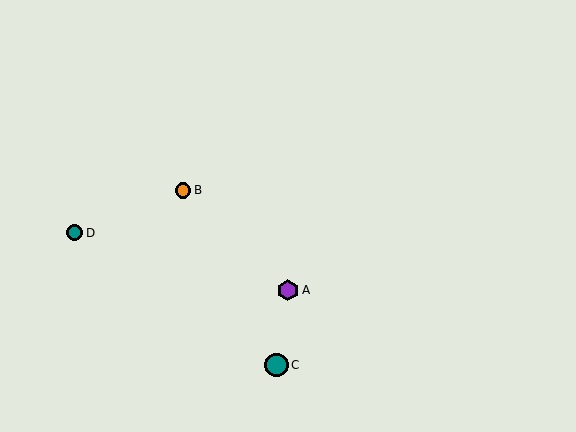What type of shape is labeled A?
Shape A is a purple hexagon.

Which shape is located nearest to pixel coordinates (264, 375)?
The teal circle (labeled C) at (277, 365) is nearest to that location.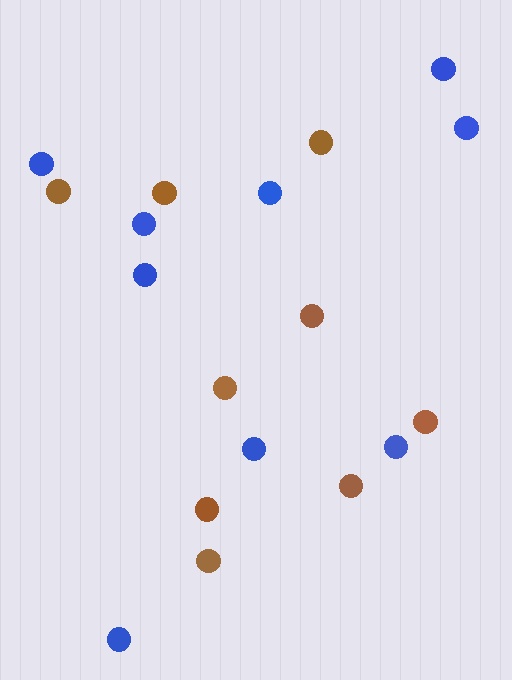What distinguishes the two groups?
There are 2 groups: one group of brown circles (9) and one group of blue circles (9).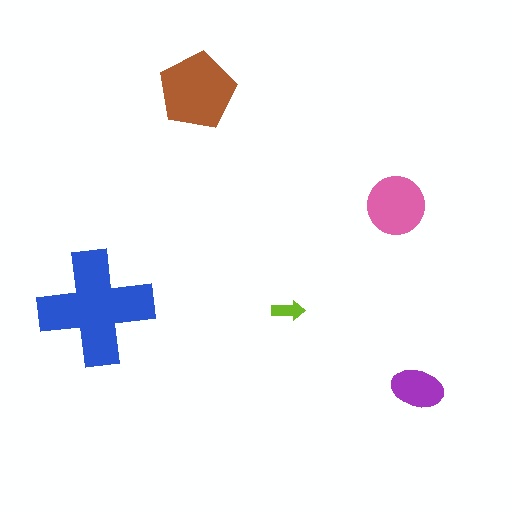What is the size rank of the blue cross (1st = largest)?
1st.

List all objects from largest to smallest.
The blue cross, the brown pentagon, the pink circle, the purple ellipse, the lime arrow.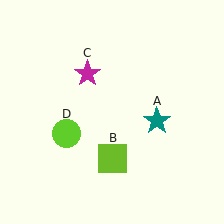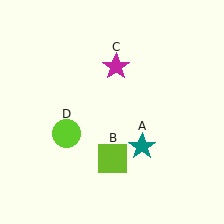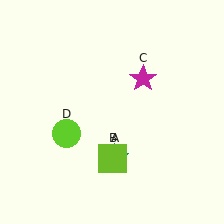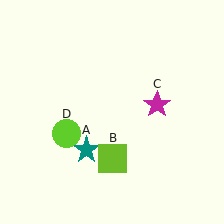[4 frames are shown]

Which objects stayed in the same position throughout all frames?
Lime square (object B) and lime circle (object D) remained stationary.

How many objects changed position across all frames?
2 objects changed position: teal star (object A), magenta star (object C).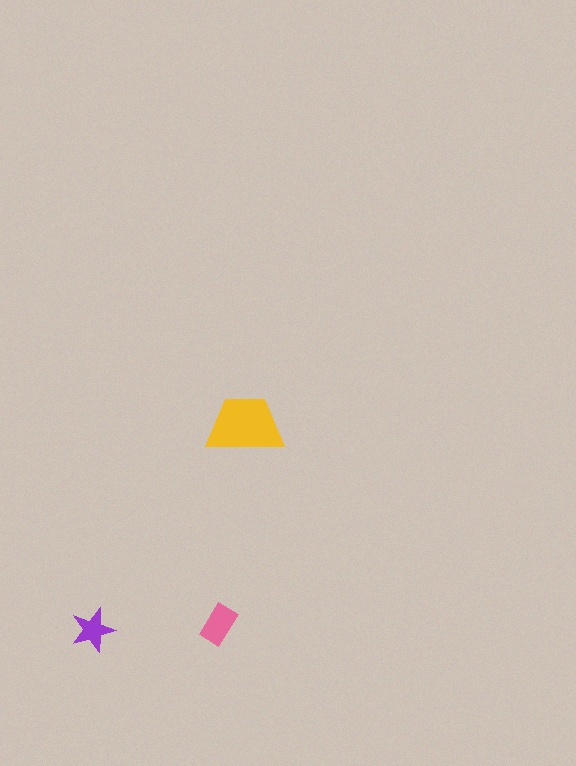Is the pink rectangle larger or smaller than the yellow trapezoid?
Smaller.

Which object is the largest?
The yellow trapezoid.